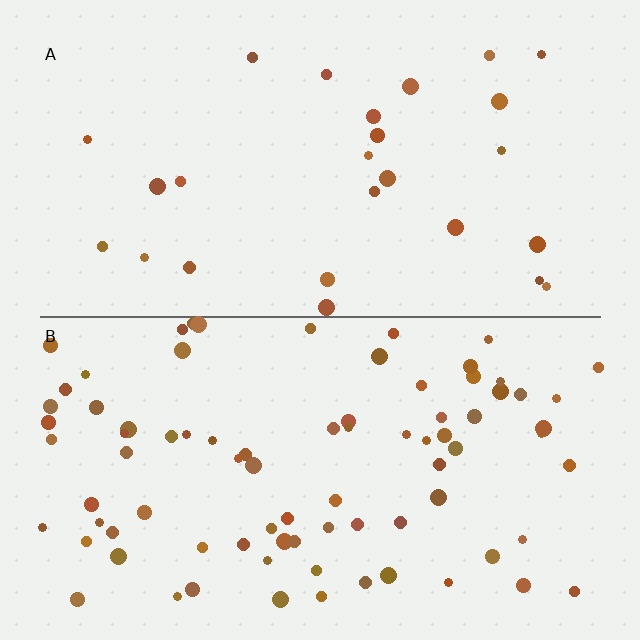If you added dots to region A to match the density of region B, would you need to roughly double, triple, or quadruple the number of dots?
Approximately triple.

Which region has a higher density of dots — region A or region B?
B (the bottom).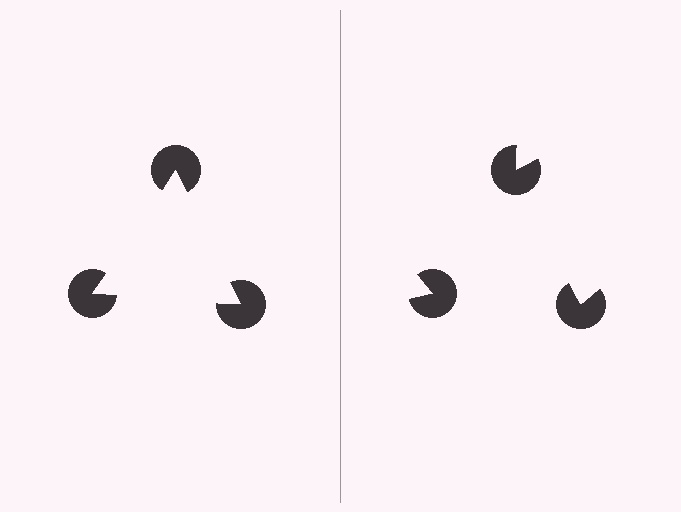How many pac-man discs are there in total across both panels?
6 — 3 on each side.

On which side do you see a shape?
An illusory triangle appears on the left side. On the right side the wedge cuts are rotated, so no coherent shape forms.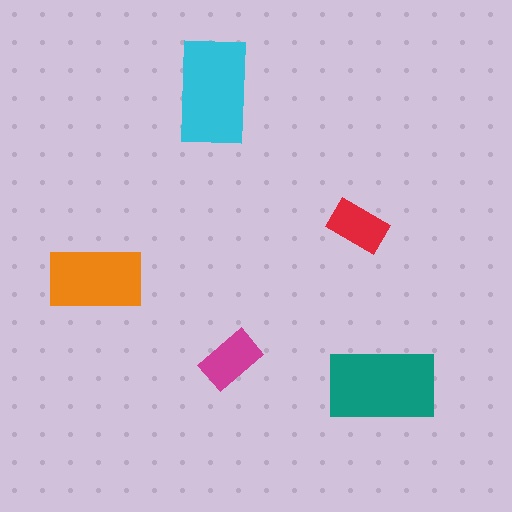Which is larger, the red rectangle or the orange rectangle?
The orange one.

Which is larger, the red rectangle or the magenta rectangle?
The magenta one.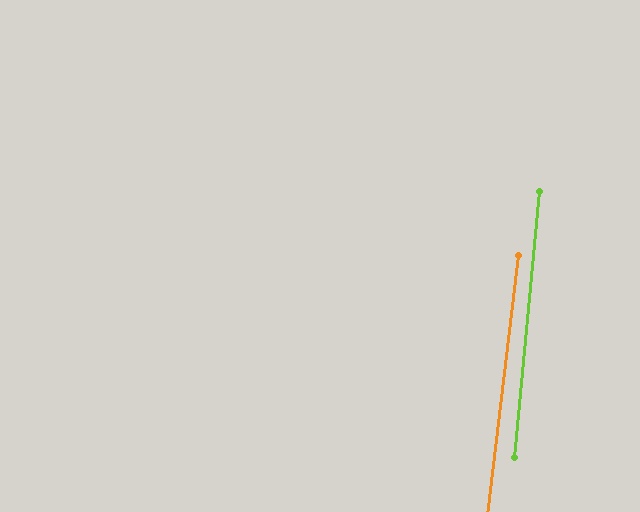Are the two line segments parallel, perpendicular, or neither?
Parallel — their directions differ by only 1.4°.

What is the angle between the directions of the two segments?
Approximately 1 degree.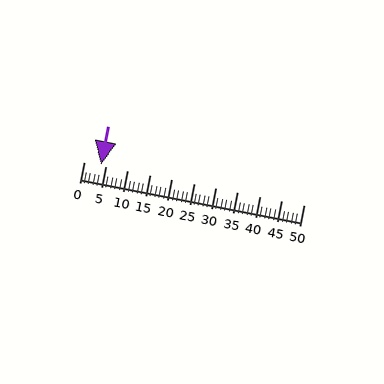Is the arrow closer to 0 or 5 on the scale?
The arrow is closer to 5.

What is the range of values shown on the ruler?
The ruler shows values from 0 to 50.